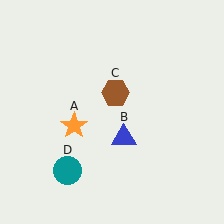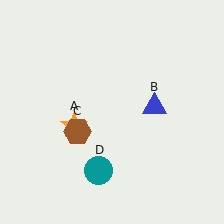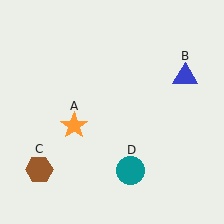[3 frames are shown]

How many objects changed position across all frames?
3 objects changed position: blue triangle (object B), brown hexagon (object C), teal circle (object D).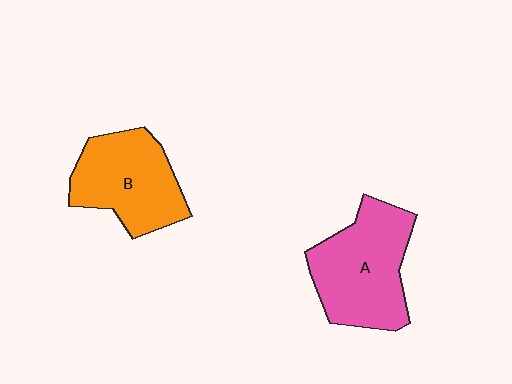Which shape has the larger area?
Shape A (pink).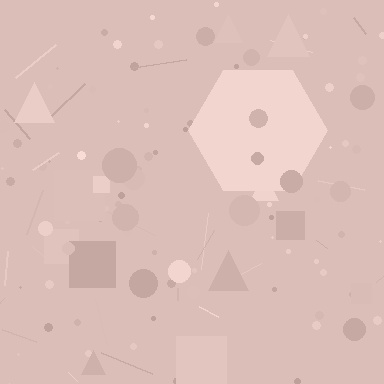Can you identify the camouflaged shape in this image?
The camouflaged shape is a hexagon.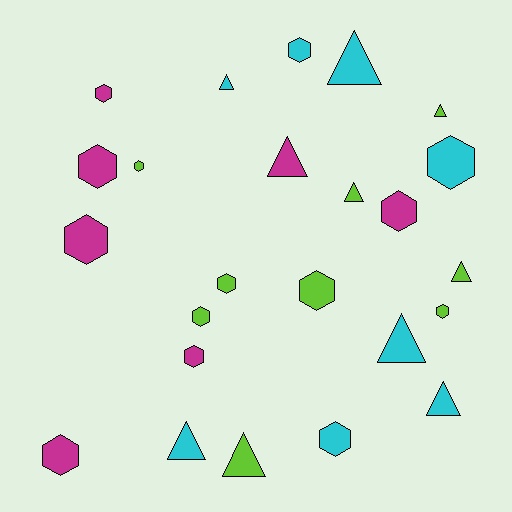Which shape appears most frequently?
Hexagon, with 14 objects.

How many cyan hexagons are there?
There are 3 cyan hexagons.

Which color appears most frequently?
Lime, with 9 objects.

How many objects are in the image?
There are 24 objects.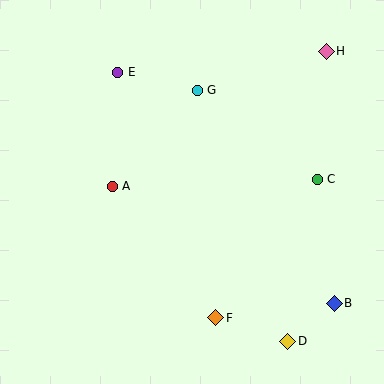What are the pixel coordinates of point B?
Point B is at (334, 303).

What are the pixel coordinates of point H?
Point H is at (326, 51).